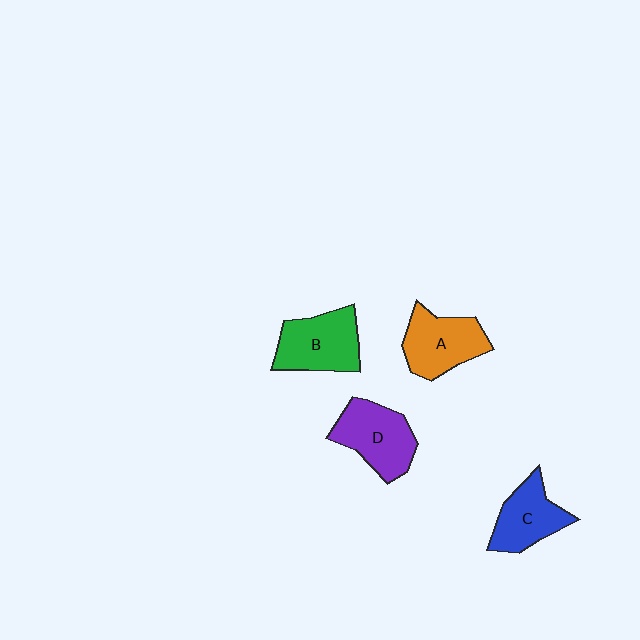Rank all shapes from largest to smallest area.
From largest to smallest: B (green), D (purple), A (orange), C (blue).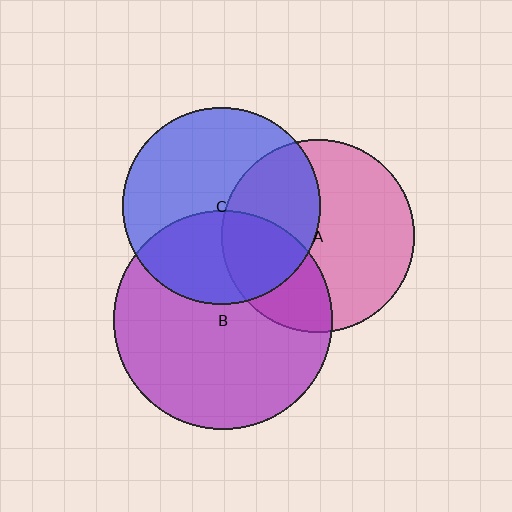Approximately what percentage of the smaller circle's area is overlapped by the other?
Approximately 30%.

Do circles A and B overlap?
Yes.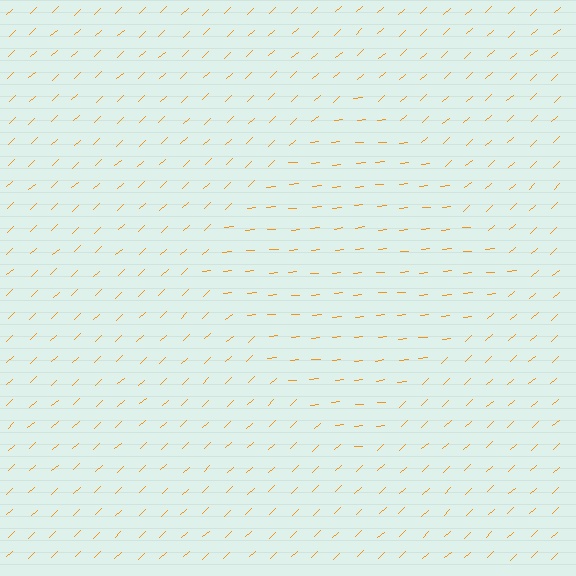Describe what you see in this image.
The image is filled with small orange line segments. A diamond region in the image has lines oriented differently from the surrounding lines, creating a visible texture boundary.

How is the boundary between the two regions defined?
The boundary is defined purely by a change in line orientation (approximately 37 degrees difference). All lines are the same color and thickness.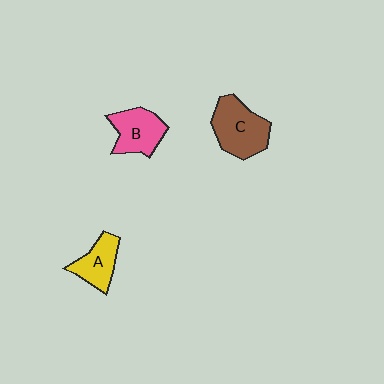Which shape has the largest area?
Shape C (brown).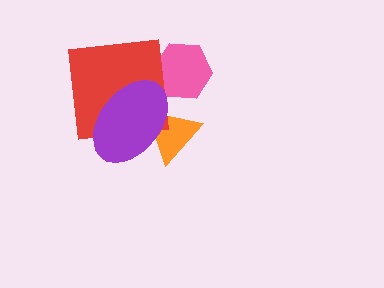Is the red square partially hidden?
Yes, it is partially covered by another shape.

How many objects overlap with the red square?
3 objects overlap with the red square.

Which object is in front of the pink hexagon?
The red square is in front of the pink hexagon.